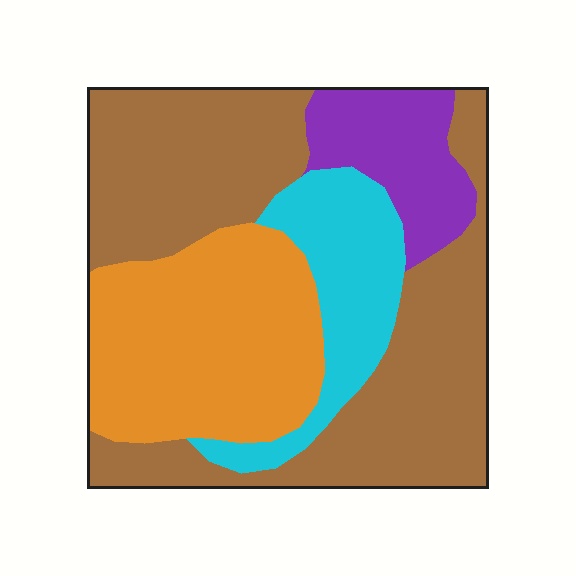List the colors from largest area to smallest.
From largest to smallest: brown, orange, cyan, purple.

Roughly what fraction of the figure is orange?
Orange takes up about one quarter (1/4) of the figure.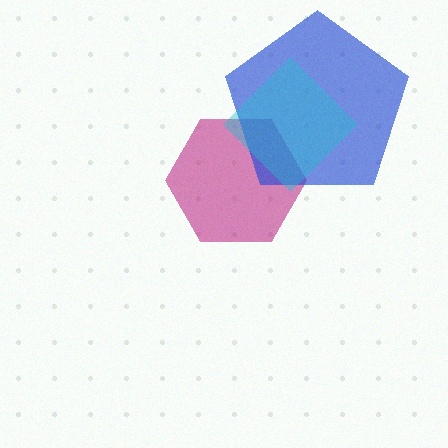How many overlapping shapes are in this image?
There are 3 overlapping shapes in the image.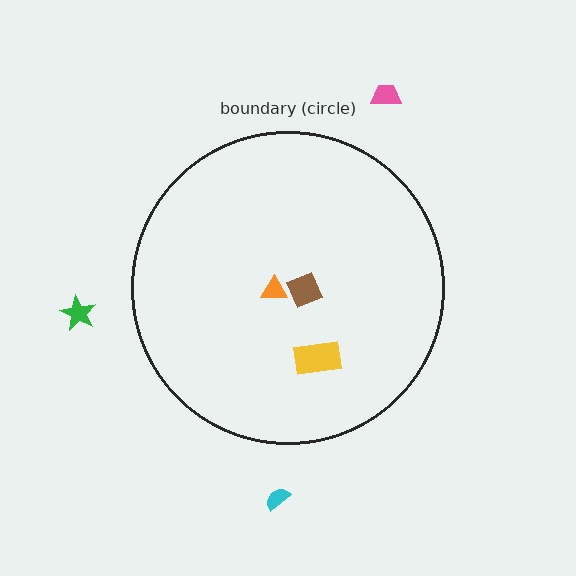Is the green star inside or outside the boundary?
Outside.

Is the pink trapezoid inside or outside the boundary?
Outside.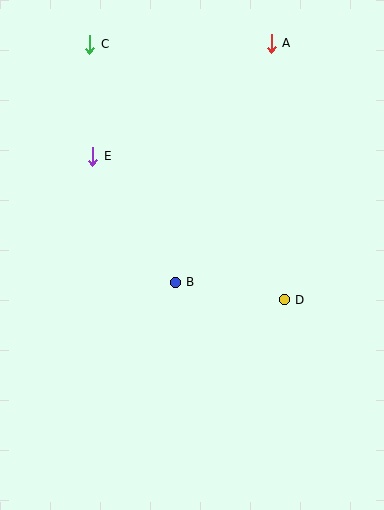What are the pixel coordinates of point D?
Point D is at (284, 300).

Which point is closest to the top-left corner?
Point C is closest to the top-left corner.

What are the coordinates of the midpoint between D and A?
The midpoint between D and A is at (278, 172).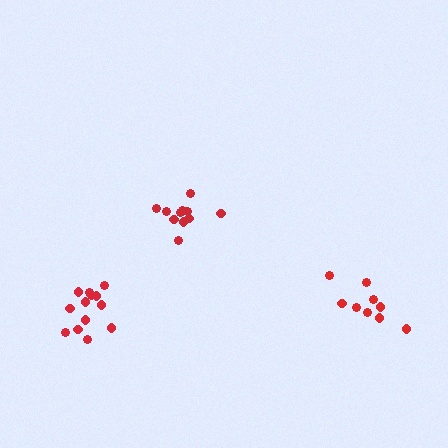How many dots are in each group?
Group 1: 9 dots, Group 2: 11 dots, Group 3: 13 dots (33 total).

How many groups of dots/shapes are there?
There are 3 groups.